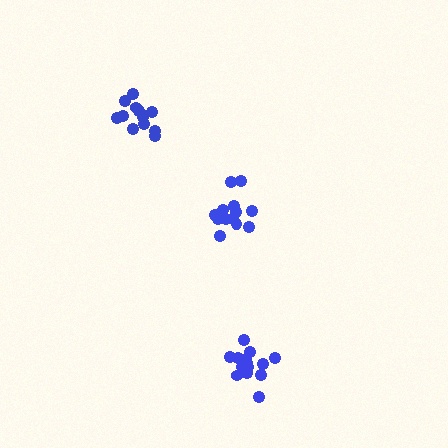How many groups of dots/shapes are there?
There are 3 groups.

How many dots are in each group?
Group 1: 15 dots, Group 2: 14 dots, Group 3: 13 dots (42 total).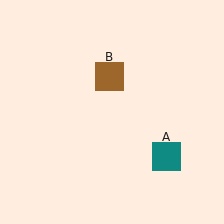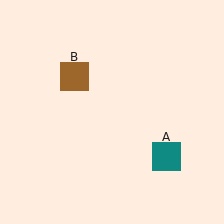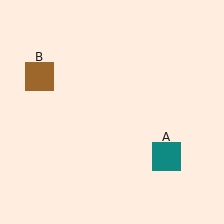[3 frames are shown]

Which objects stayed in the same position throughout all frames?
Teal square (object A) remained stationary.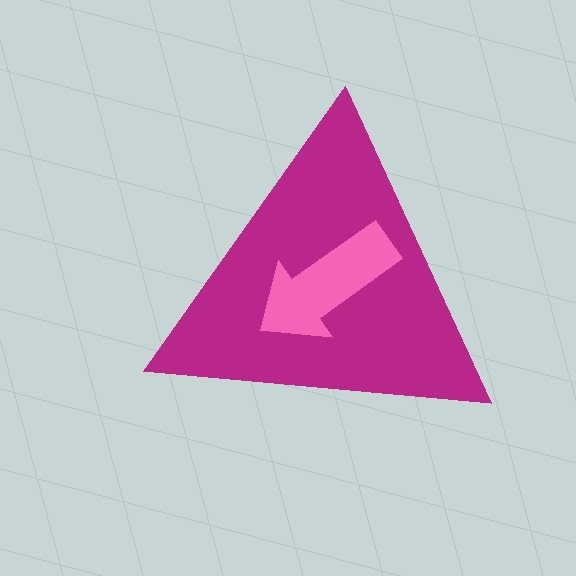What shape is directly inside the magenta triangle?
The pink arrow.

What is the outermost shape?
The magenta triangle.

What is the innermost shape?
The pink arrow.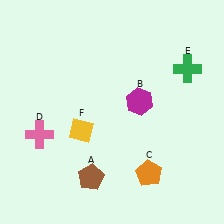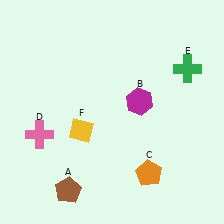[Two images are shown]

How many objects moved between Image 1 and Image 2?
1 object moved between the two images.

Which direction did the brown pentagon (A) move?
The brown pentagon (A) moved left.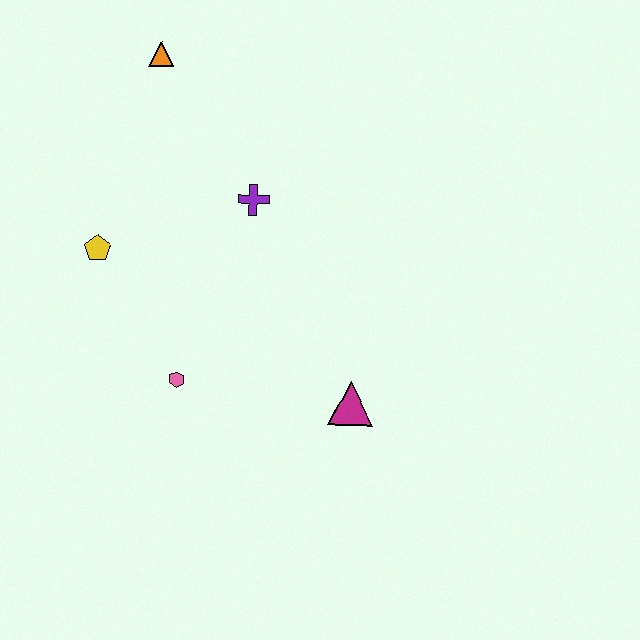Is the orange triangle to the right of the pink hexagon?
No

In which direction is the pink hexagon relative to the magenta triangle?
The pink hexagon is to the left of the magenta triangle.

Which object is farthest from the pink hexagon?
The orange triangle is farthest from the pink hexagon.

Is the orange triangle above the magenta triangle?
Yes